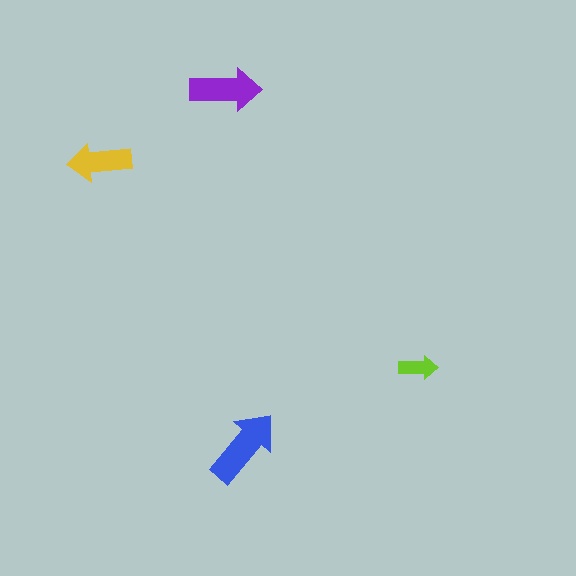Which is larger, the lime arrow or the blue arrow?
The blue one.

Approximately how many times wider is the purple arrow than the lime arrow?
About 2 times wider.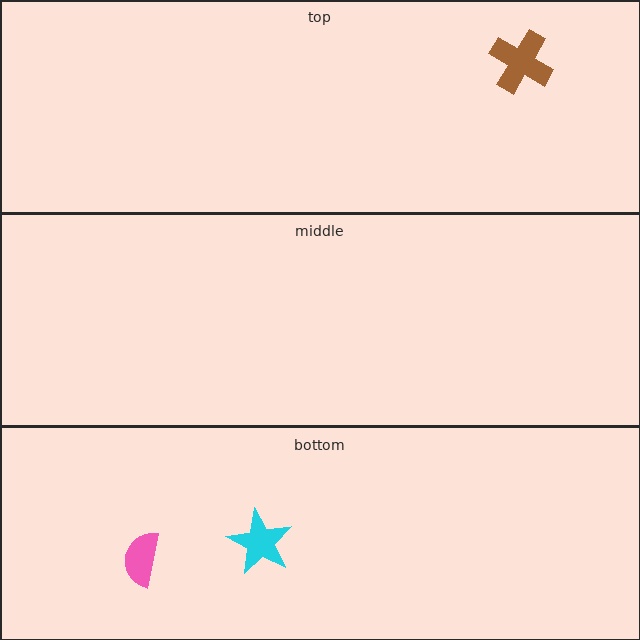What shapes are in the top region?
The brown cross.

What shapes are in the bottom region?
The cyan star, the pink semicircle.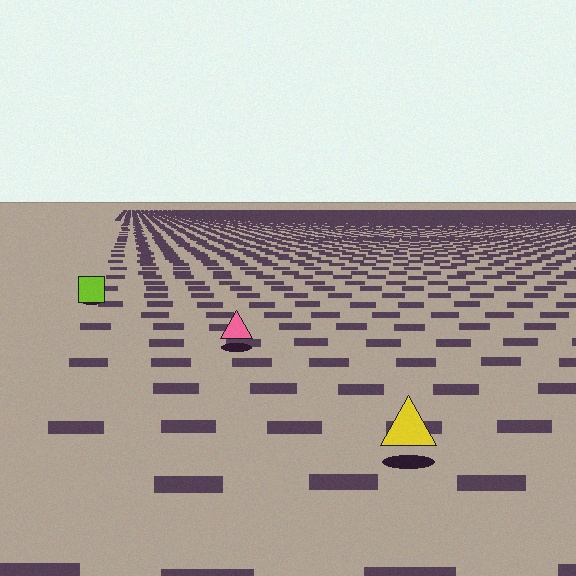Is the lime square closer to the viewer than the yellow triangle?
No. The yellow triangle is closer — you can tell from the texture gradient: the ground texture is coarser near it.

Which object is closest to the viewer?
The yellow triangle is closest. The texture marks near it are larger and more spread out.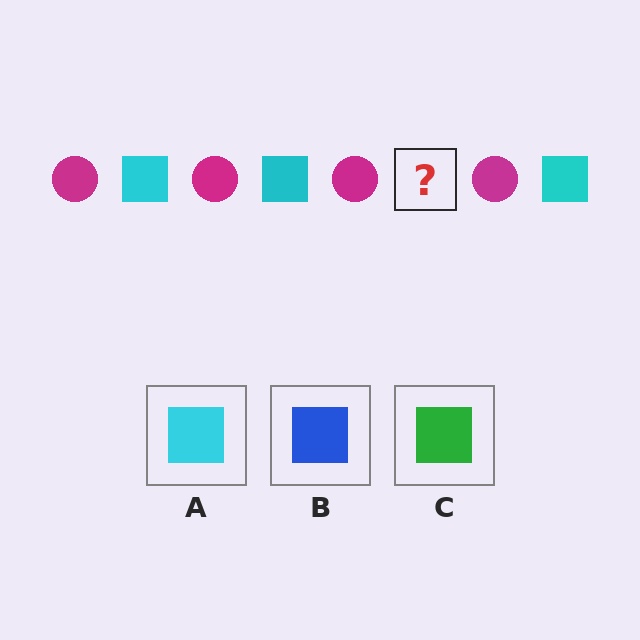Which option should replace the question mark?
Option A.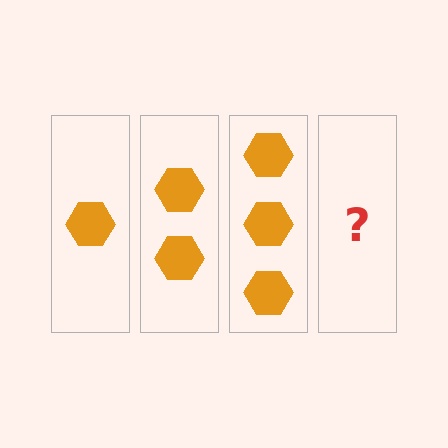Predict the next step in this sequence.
The next step is 4 hexagons.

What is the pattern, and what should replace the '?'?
The pattern is that each step adds one more hexagon. The '?' should be 4 hexagons.